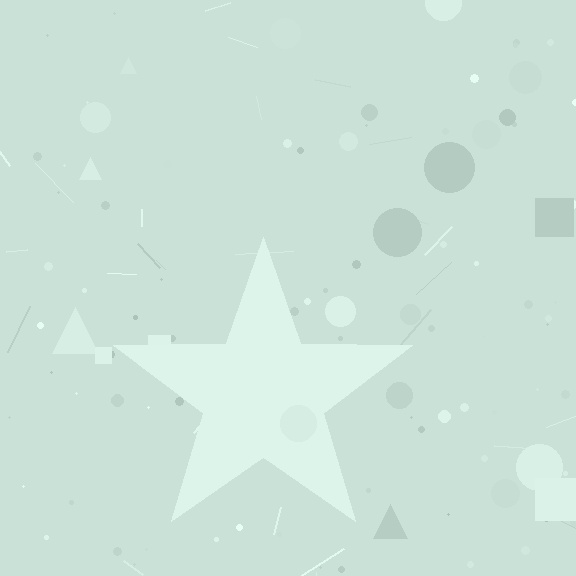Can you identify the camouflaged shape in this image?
The camouflaged shape is a star.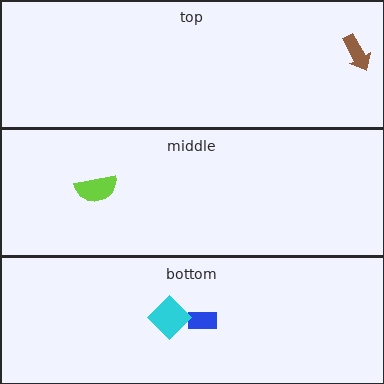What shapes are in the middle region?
The lime semicircle.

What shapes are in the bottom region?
The blue rectangle, the cyan diamond.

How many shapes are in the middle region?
1.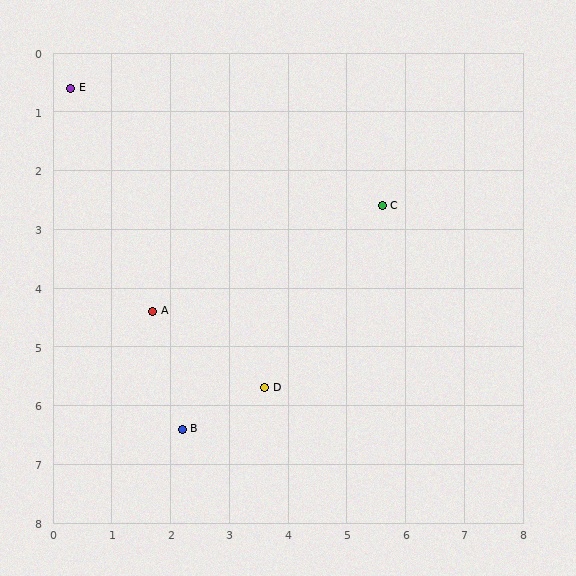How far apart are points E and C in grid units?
Points E and C are about 5.7 grid units apart.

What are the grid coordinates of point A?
Point A is at approximately (1.7, 4.4).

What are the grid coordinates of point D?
Point D is at approximately (3.6, 5.7).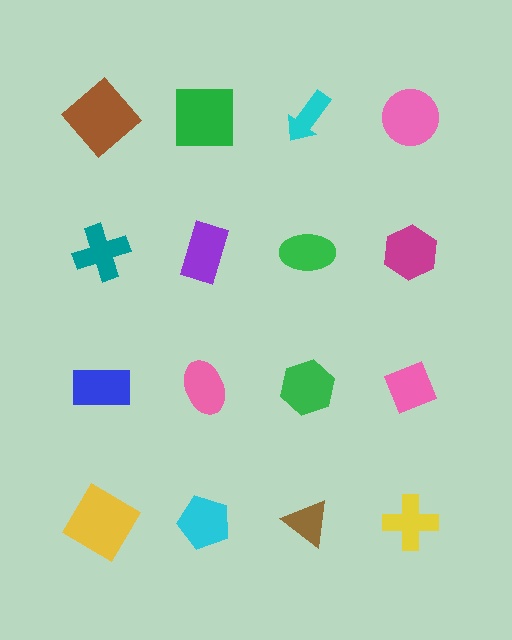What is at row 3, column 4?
A pink diamond.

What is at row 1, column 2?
A green square.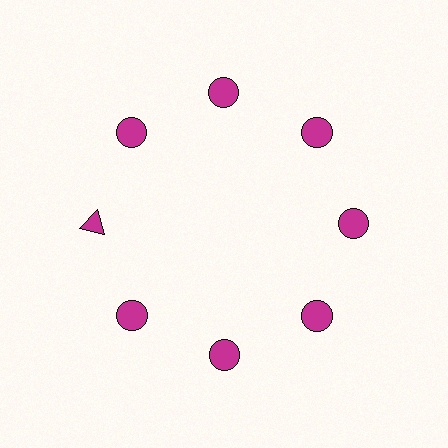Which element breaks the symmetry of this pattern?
The magenta triangle at roughly the 9 o'clock position breaks the symmetry. All other shapes are magenta circles.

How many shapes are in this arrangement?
There are 8 shapes arranged in a ring pattern.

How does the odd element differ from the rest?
It has a different shape: triangle instead of circle.